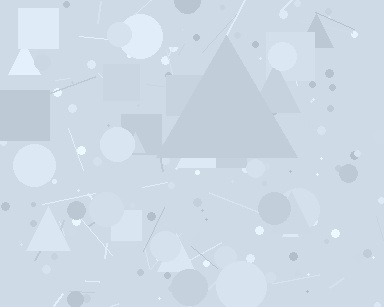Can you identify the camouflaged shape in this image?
The camouflaged shape is a triangle.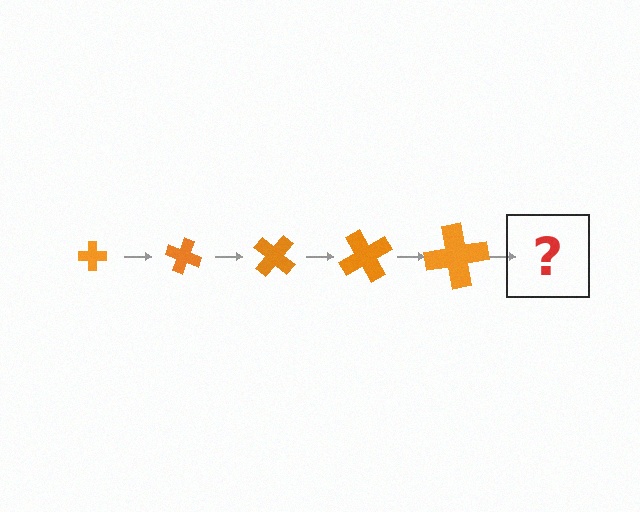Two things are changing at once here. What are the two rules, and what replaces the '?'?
The two rules are that the cross grows larger each step and it rotates 20 degrees each step. The '?' should be a cross, larger than the previous one and rotated 100 degrees from the start.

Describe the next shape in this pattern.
It should be a cross, larger than the previous one and rotated 100 degrees from the start.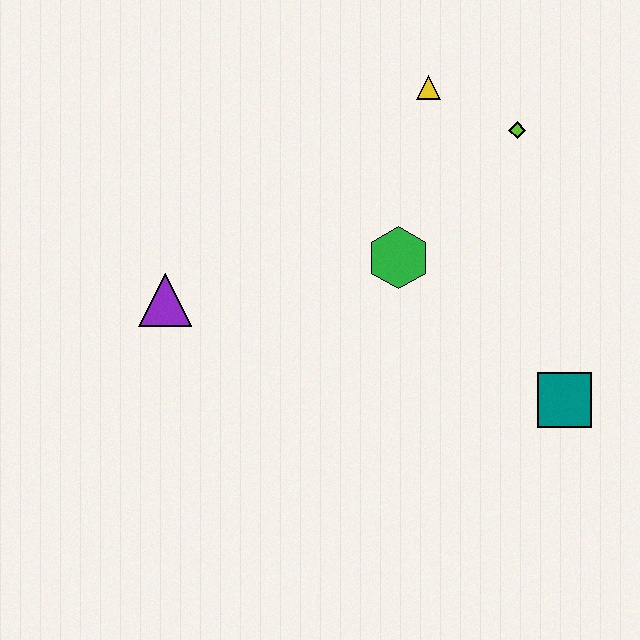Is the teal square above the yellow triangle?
No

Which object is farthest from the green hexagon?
The purple triangle is farthest from the green hexagon.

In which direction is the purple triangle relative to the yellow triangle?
The purple triangle is to the left of the yellow triangle.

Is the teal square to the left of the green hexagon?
No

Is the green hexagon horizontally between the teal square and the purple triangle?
Yes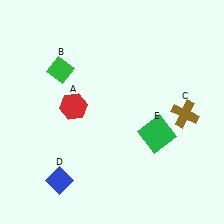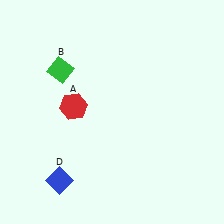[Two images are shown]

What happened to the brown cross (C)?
The brown cross (C) was removed in Image 2. It was in the bottom-right area of Image 1.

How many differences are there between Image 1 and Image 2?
There are 2 differences between the two images.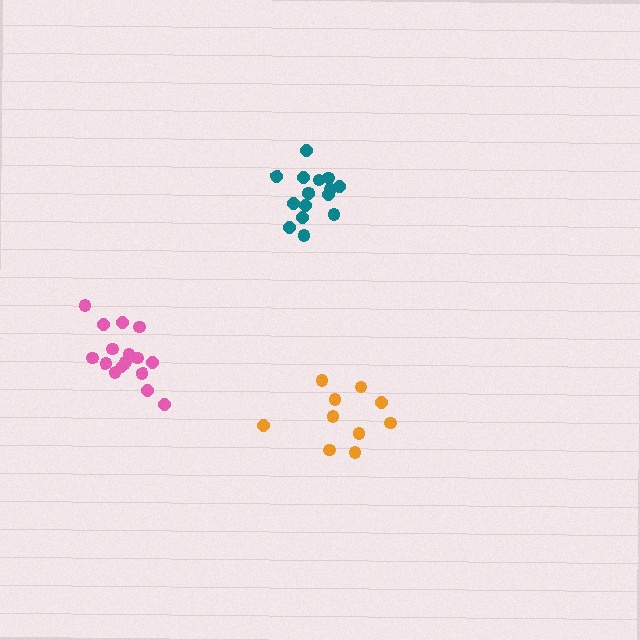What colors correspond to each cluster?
The clusters are colored: pink, orange, teal.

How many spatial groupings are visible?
There are 3 spatial groupings.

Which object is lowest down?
The orange cluster is bottommost.